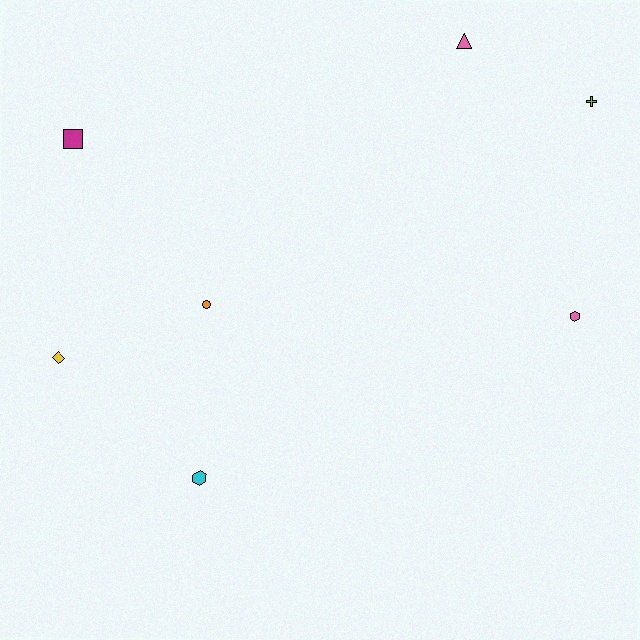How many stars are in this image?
There are no stars.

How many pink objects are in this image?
There are 2 pink objects.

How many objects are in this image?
There are 7 objects.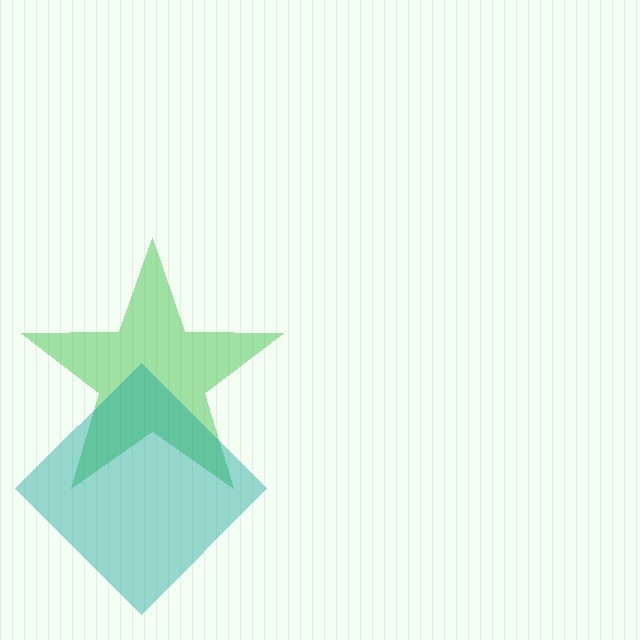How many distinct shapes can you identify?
There are 2 distinct shapes: a green star, a teal diamond.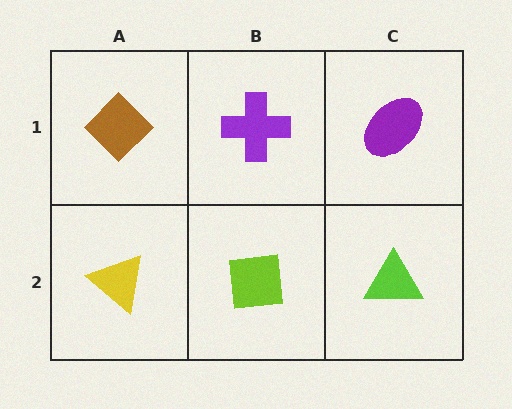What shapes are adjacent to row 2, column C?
A purple ellipse (row 1, column C), a lime square (row 2, column B).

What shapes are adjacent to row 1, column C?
A lime triangle (row 2, column C), a purple cross (row 1, column B).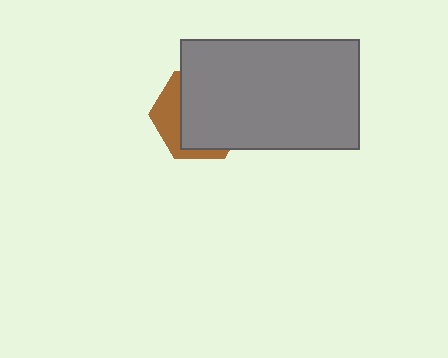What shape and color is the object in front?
The object in front is a gray rectangle.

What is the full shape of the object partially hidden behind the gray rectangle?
The partially hidden object is a brown hexagon.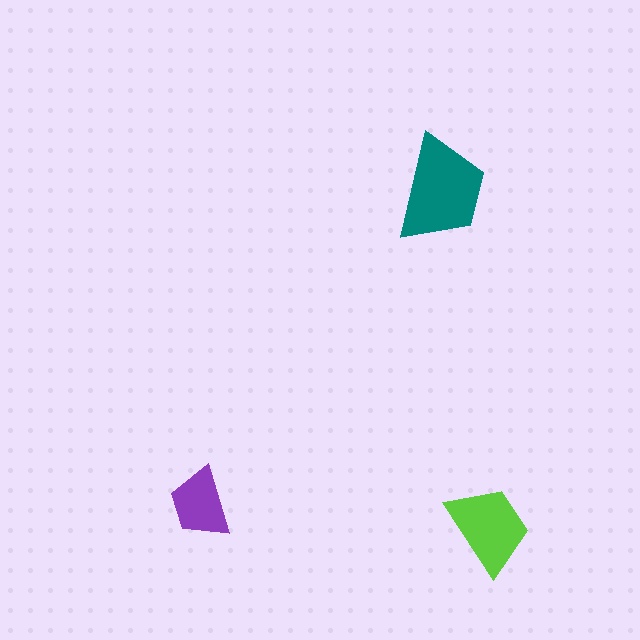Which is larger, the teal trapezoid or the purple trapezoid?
The teal one.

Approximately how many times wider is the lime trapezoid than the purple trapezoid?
About 1.5 times wider.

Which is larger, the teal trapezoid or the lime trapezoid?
The teal one.